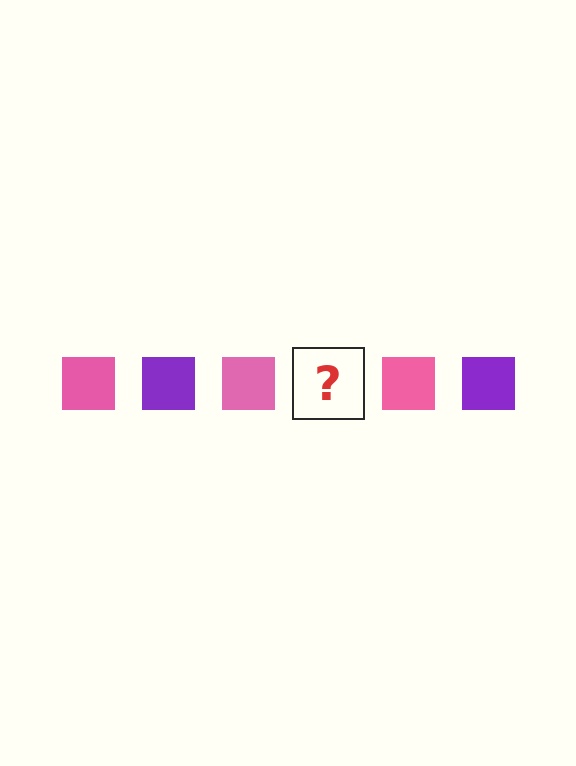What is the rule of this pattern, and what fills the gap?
The rule is that the pattern cycles through pink, purple squares. The gap should be filled with a purple square.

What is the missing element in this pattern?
The missing element is a purple square.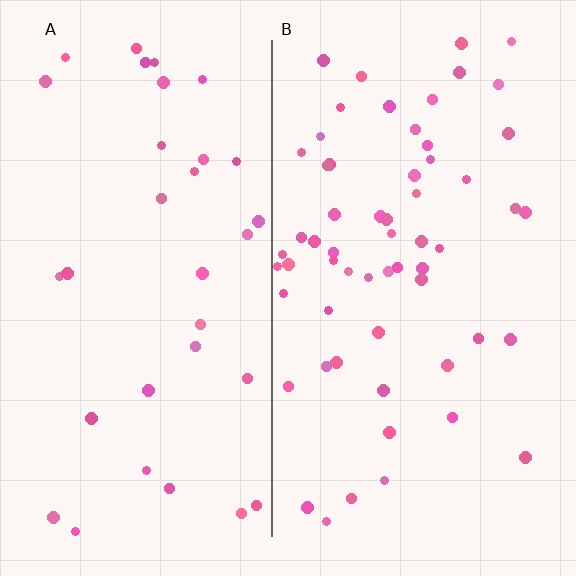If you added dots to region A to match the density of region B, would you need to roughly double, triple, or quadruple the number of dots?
Approximately double.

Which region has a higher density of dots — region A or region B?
B (the right).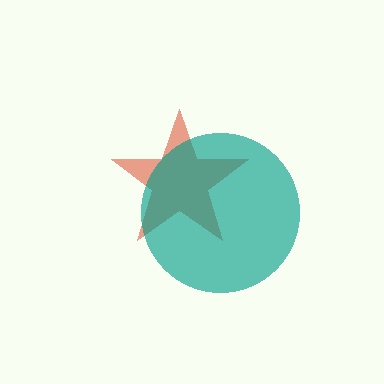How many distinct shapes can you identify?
There are 2 distinct shapes: a red star, a teal circle.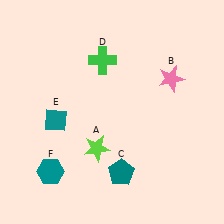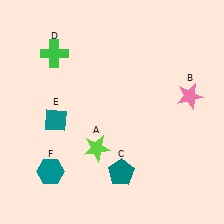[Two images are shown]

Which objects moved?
The objects that moved are: the pink star (B), the green cross (D).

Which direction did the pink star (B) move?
The pink star (B) moved right.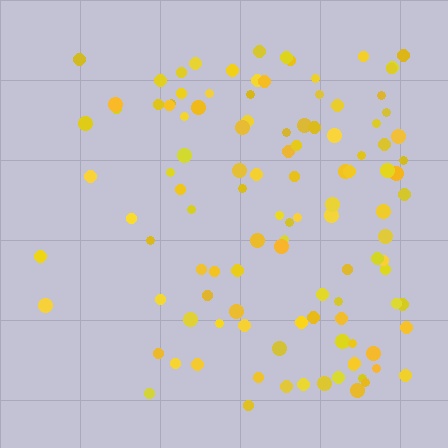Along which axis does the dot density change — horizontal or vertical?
Horizontal.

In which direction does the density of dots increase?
From left to right, with the right side densest.